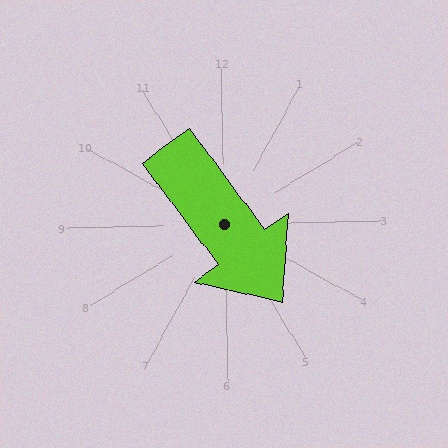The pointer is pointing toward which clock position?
Roughly 5 o'clock.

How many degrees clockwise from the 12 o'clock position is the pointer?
Approximately 145 degrees.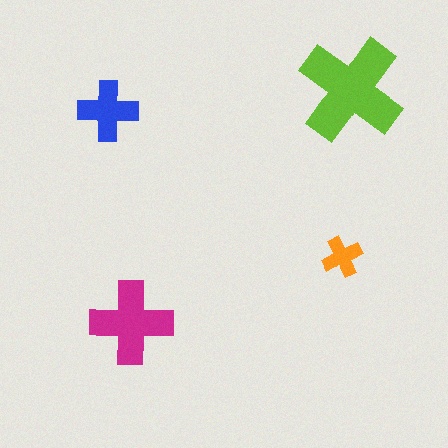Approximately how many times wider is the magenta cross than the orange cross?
About 2 times wider.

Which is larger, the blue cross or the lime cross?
The lime one.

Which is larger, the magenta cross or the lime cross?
The lime one.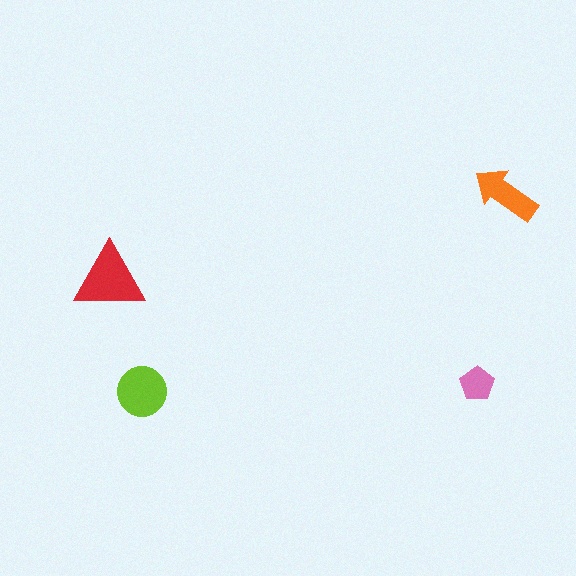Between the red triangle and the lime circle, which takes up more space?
The red triangle.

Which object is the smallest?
The pink pentagon.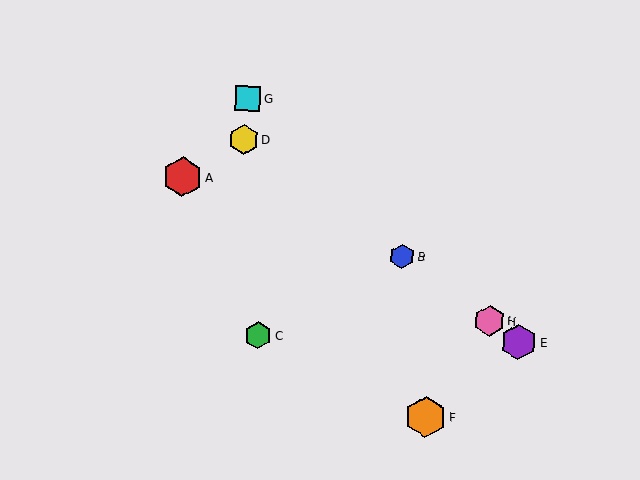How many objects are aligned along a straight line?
4 objects (B, D, E, H) are aligned along a straight line.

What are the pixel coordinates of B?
Object B is at (402, 256).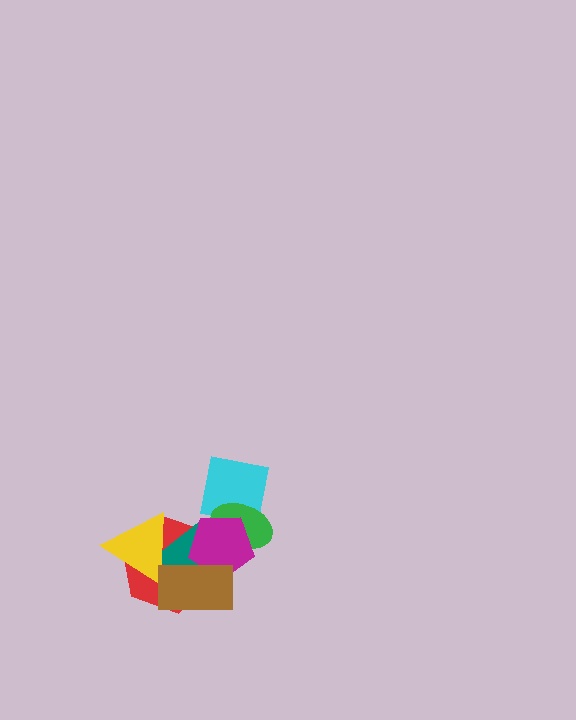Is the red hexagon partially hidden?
Yes, it is partially covered by another shape.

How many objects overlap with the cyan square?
1 object overlaps with the cyan square.